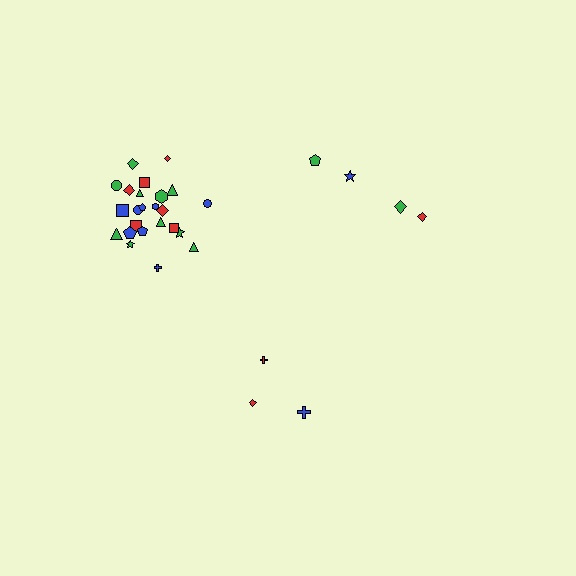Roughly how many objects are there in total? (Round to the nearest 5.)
Roughly 30 objects in total.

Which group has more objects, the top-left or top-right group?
The top-left group.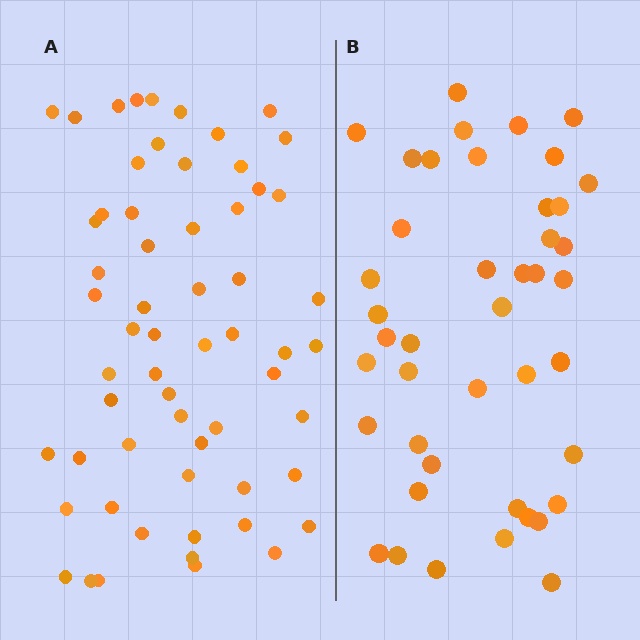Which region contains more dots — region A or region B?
Region A (the left region) has more dots.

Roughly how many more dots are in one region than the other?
Region A has approximately 15 more dots than region B.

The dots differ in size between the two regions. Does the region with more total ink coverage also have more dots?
No. Region B has more total ink coverage because its dots are larger, but region A actually contains more individual dots. Total area can be misleading — the number of items is what matters here.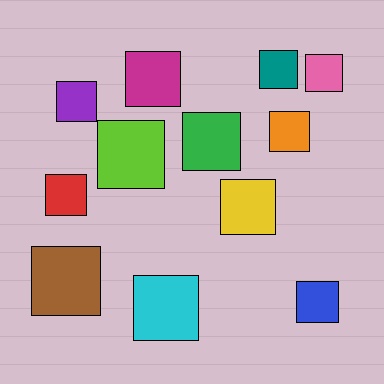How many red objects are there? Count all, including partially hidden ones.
There is 1 red object.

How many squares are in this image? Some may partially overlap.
There are 12 squares.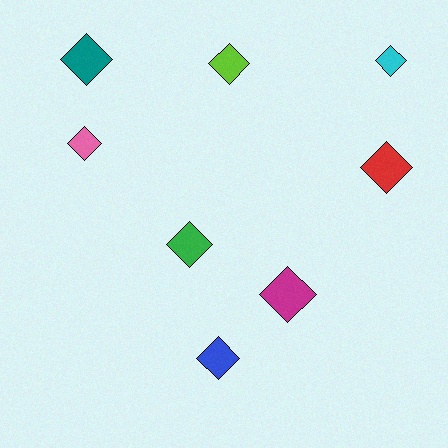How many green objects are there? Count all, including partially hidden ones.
There is 1 green object.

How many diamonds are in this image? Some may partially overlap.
There are 8 diamonds.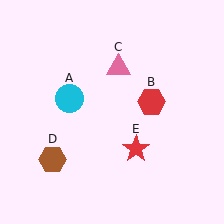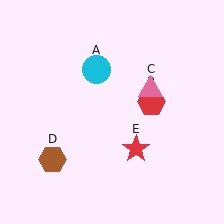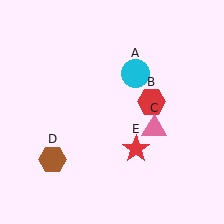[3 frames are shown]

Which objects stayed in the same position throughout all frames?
Red hexagon (object B) and brown hexagon (object D) and red star (object E) remained stationary.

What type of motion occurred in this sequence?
The cyan circle (object A), pink triangle (object C) rotated clockwise around the center of the scene.